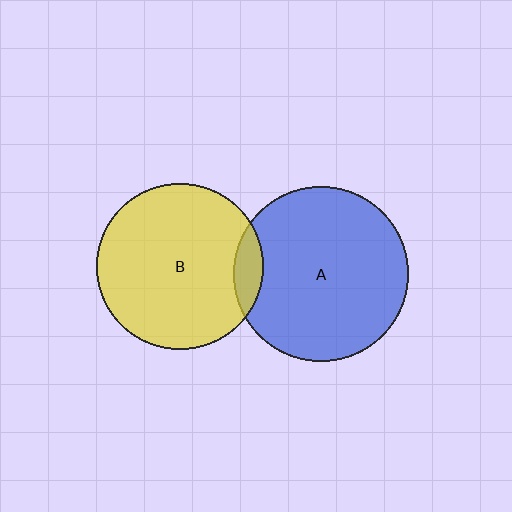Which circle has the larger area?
Circle A (blue).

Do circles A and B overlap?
Yes.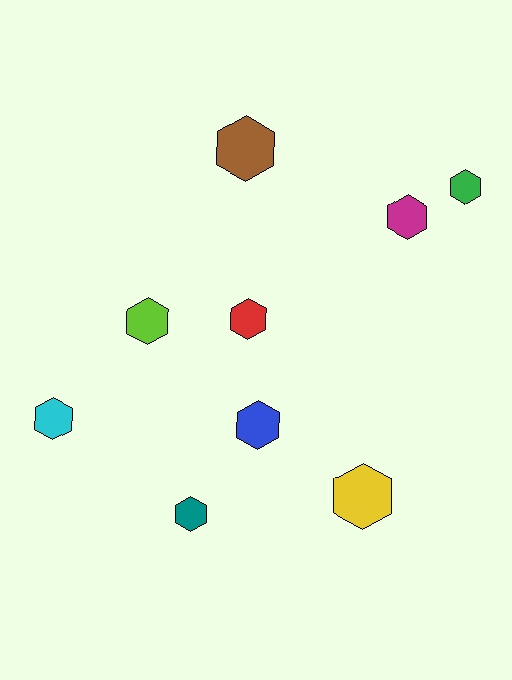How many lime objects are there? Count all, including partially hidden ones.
There is 1 lime object.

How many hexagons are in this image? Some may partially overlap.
There are 9 hexagons.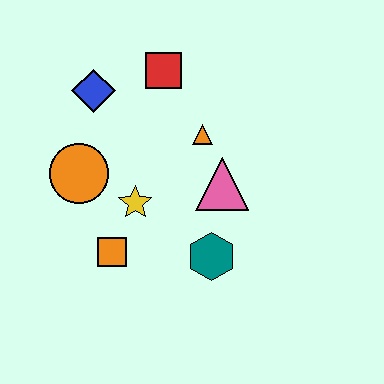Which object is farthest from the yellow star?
The red square is farthest from the yellow star.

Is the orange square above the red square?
No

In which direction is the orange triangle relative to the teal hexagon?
The orange triangle is above the teal hexagon.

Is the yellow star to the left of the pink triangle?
Yes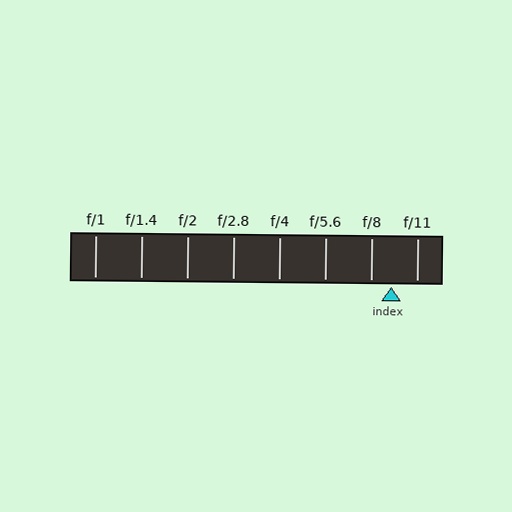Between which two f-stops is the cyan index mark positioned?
The index mark is between f/8 and f/11.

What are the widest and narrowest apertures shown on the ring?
The widest aperture shown is f/1 and the narrowest is f/11.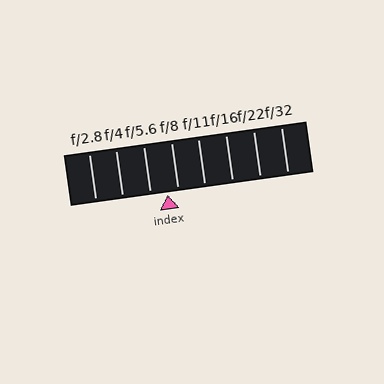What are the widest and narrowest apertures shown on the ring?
The widest aperture shown is f/2.8 and the narrowest is f/32.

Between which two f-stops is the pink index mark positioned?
The index mark is between f/5.6 and f/8.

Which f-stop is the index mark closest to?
The index mark is closest to f/8.